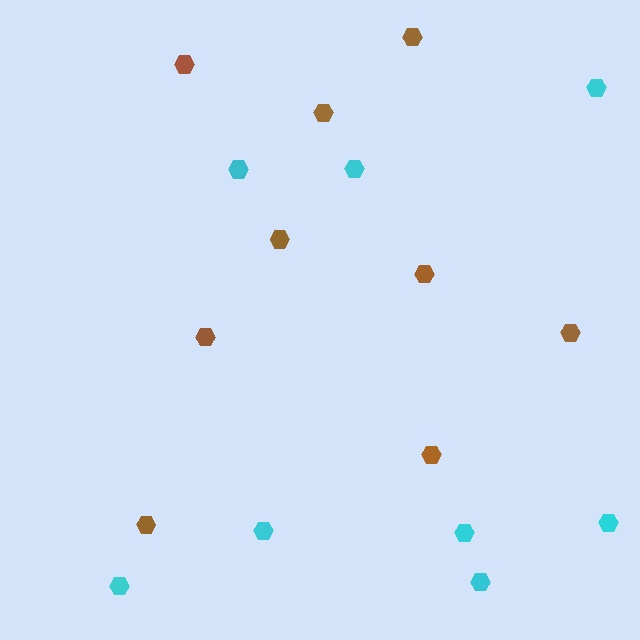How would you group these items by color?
There are 2 groups: one group of cyan hexagons (8) and one group of brown hexagons (9).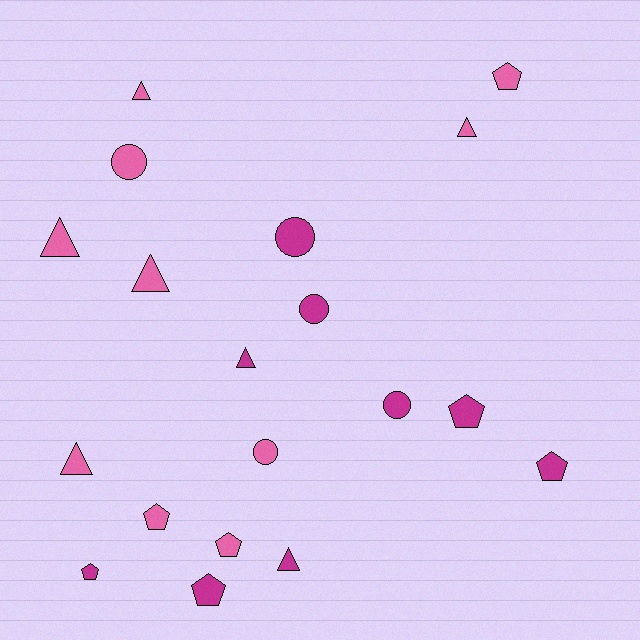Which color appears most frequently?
Pink, with 10 objects.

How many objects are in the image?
There are 19 objects.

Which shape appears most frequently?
Pentagon, with 7 objects.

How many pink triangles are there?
There are 5 pink triangles.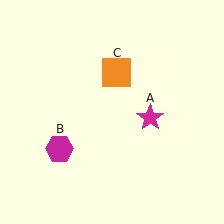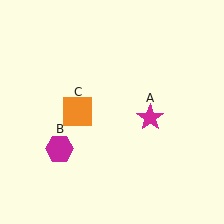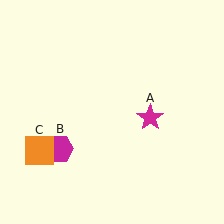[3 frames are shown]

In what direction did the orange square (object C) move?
The orange square (object C) moved down and to the left.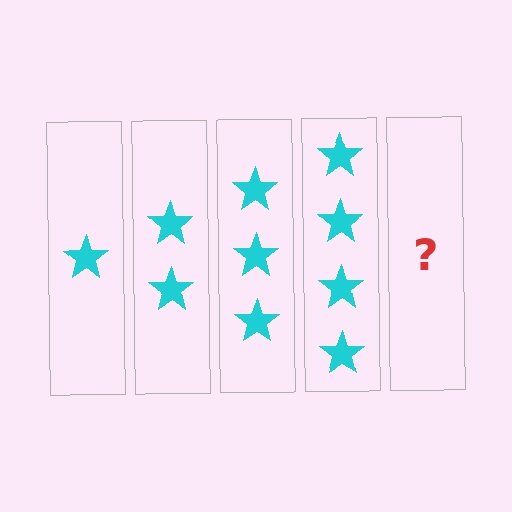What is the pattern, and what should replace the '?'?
The pattern is that each step adds one more star. The '?' should be 5 stars.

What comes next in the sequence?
The next element should be 5 stars.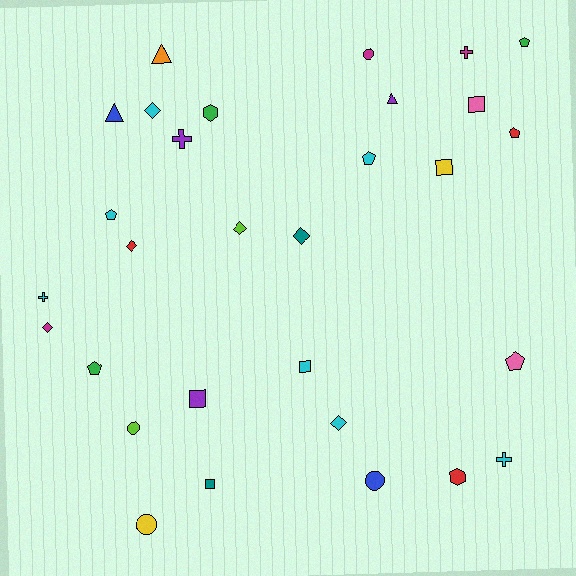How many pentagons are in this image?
There are 6 pentagons.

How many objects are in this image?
There are 30 objects.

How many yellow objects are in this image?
There are 2 yellow objects.